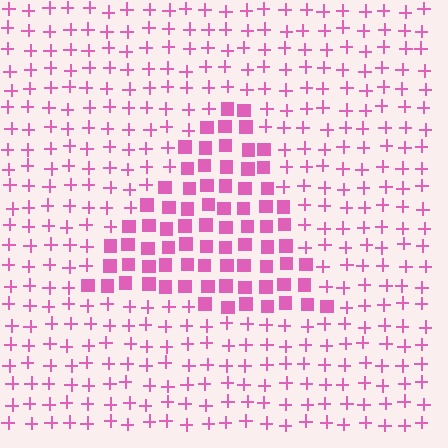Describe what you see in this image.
The image is filled with small pink elements arranged in a uniform grid. A triangle-shaped region contains squares, while the surrounding area contains plus signs. The boundary is defined purely by the change in element shape.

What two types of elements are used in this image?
The image uses squares inside the triangle region and plus signs outside it.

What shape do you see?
I see a triangle.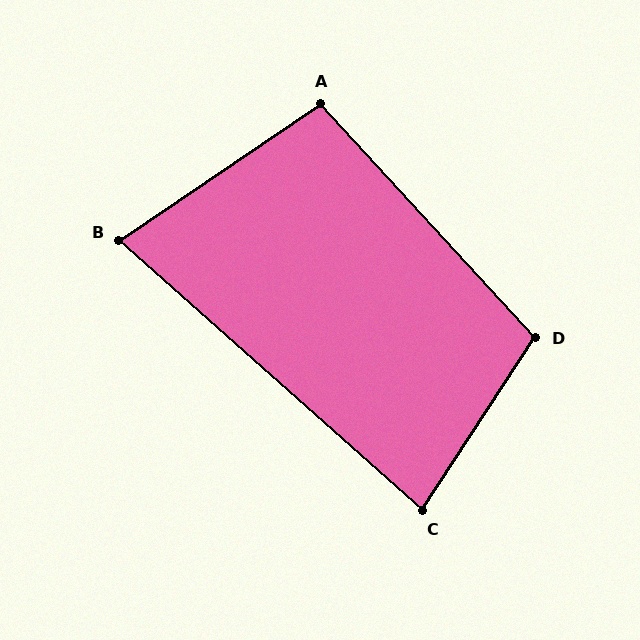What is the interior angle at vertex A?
Approximately 98 degrees (obtuse).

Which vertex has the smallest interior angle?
B, at approximately 76 degrees.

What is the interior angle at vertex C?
Approximately 82 degrees (acute).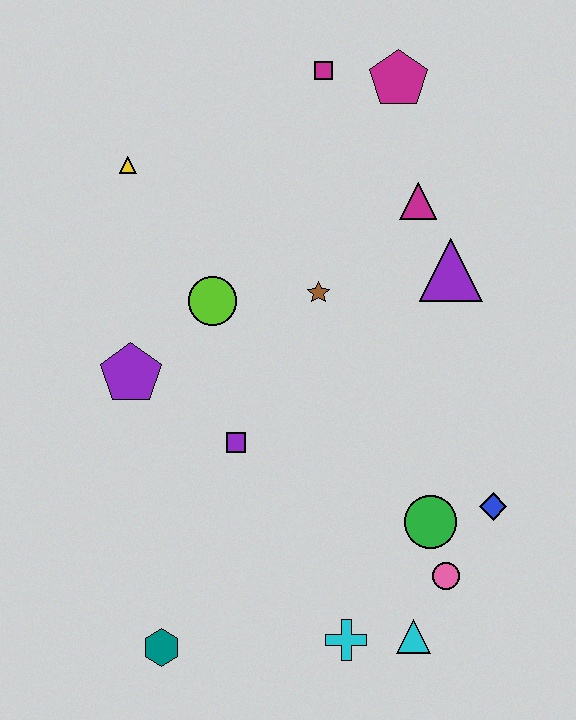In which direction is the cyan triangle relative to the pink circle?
The cyan triangle is below the pink circle.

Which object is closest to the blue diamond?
The green circle is closest to the blue diamond.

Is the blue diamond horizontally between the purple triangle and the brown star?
No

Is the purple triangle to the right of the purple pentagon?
Yes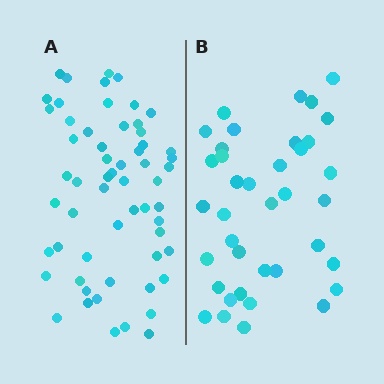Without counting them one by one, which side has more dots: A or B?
Region A (the left region) has more dots.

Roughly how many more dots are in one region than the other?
Region A has approximately 20 more dots than region B.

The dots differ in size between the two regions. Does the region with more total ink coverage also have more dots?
No. Region B has more total ink coverage because its dots are larger, but region A actually contains more individual dots. Total area can be misleading — the number of items is what matters here.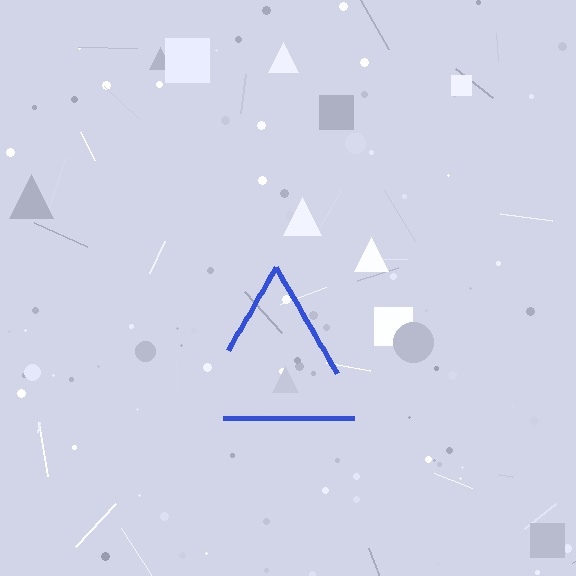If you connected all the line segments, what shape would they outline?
They would outline a triangle.